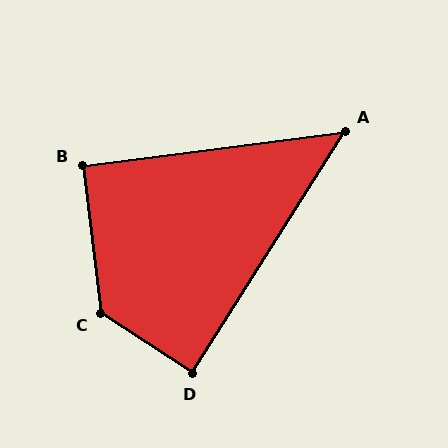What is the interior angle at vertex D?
Approximately 89 degrees (approximately right).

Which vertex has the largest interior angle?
C, at approximately 130 degrees.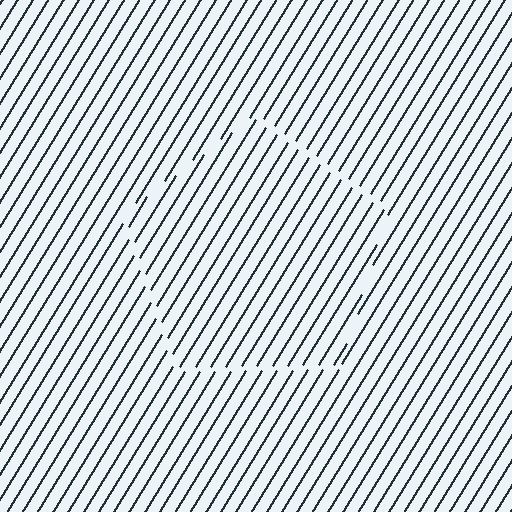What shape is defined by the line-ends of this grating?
An illusory pentagon. The interior of the shape contains the same grating, shifted by half a period — the contour is defined by the phase discontinuity where line-ends from the inner and outer gratings abut.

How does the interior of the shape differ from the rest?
The interior of the shape contains the same grating, shifted by half a period — the contour is defined by the phase discontinuity where line-ends from the inner and outer gratings abut.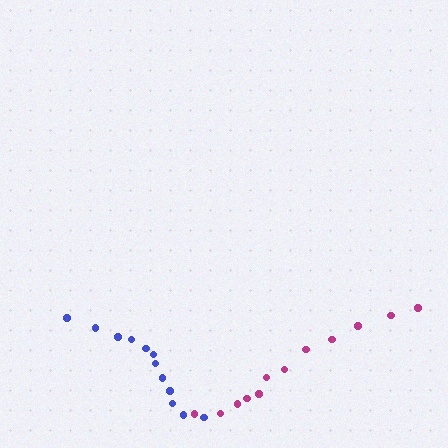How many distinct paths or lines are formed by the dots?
There are 2 distinct paths.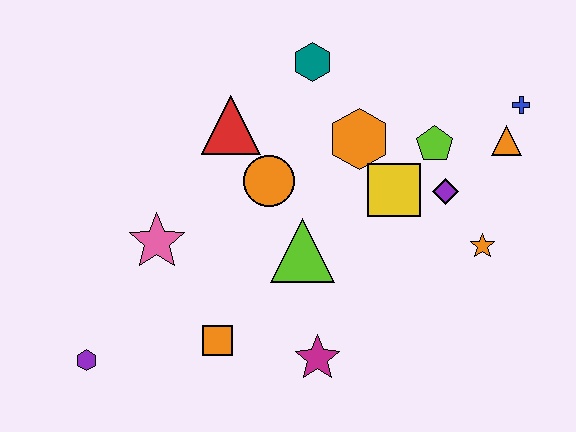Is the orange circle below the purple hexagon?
No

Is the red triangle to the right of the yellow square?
No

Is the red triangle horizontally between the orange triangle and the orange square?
Yes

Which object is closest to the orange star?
The purple diamond is closest to the orange star.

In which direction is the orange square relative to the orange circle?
The orange square is below the orange circle.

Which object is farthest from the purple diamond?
The purple hexagon is farthest from the purple diamond.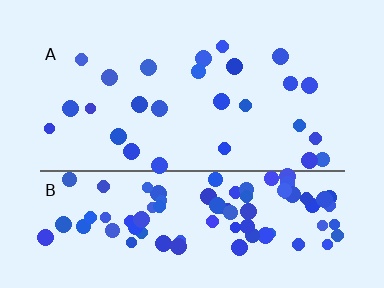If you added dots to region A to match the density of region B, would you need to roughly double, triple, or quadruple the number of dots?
Approximately quadruple.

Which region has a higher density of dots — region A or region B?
B (the bottom).